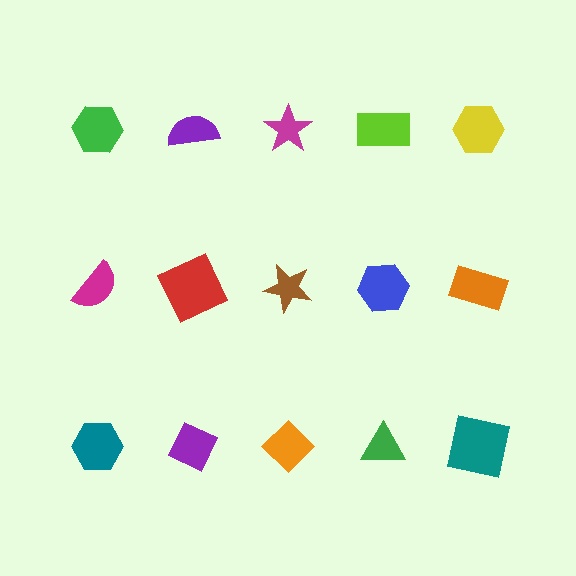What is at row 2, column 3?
A brown star.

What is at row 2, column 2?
A red square.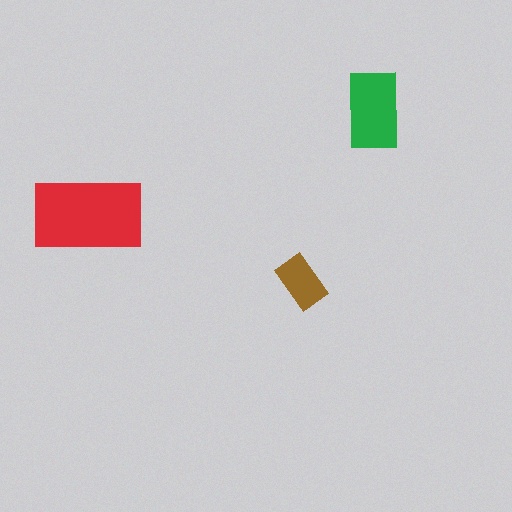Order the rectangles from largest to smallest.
the red one, the green one, the brown one.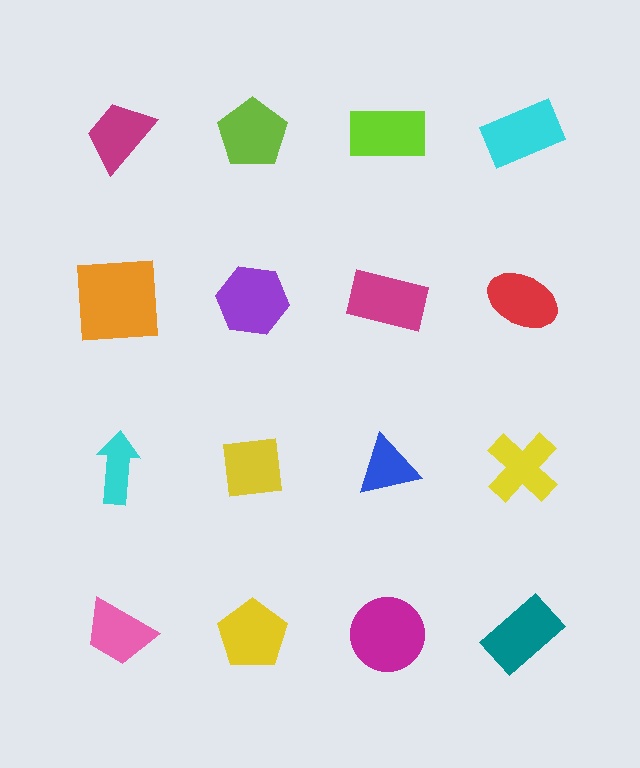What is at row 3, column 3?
A blue triangle.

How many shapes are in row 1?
4 shapes.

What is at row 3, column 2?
A yellow square.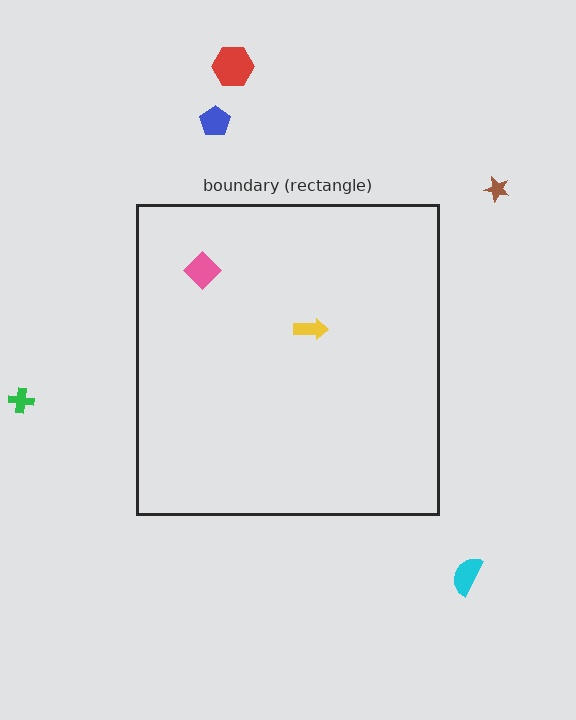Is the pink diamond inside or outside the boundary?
Inside.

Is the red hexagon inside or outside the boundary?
Outside.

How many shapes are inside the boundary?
2 inside, 5 outside.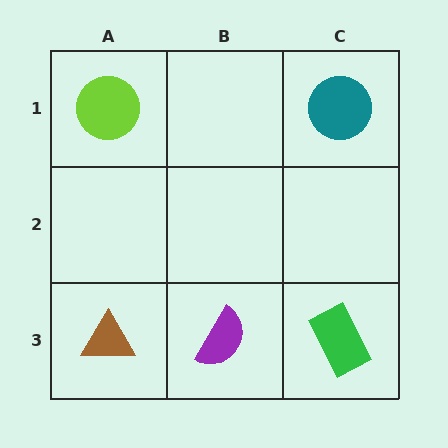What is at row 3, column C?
A green rectangle.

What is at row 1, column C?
A teal circle.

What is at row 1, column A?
A lime circle.